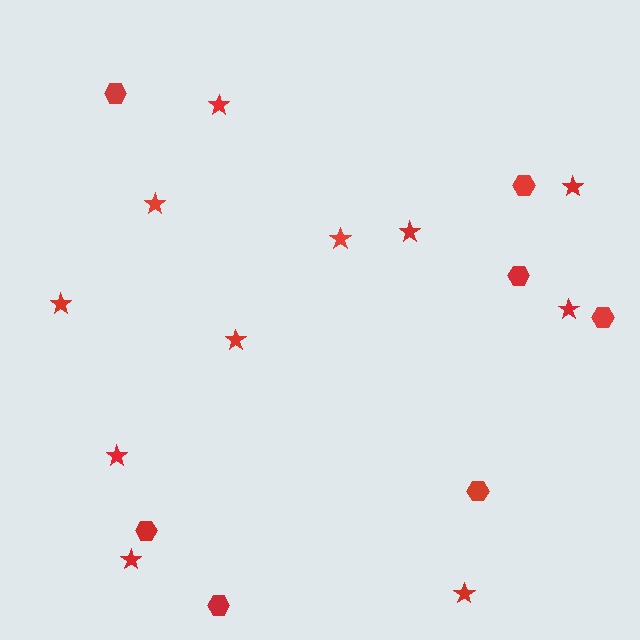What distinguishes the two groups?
There are 2 groups: one group of stars (11) and one group of hexagons (7).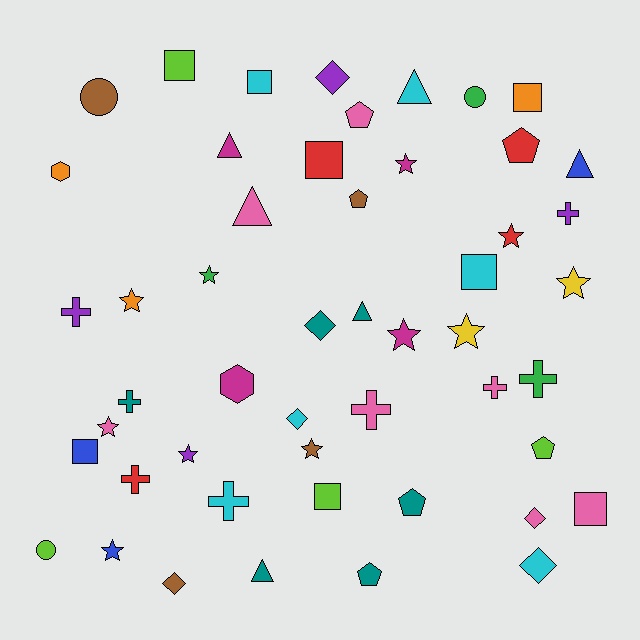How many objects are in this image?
There are 50 objects.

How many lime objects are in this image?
There are 4 lime objects.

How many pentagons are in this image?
There are 6 pentagons.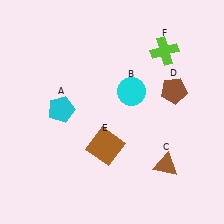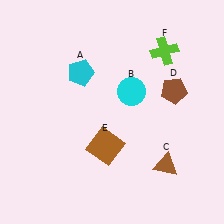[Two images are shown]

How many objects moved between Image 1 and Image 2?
1 object moved between the two images.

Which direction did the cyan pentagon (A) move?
The cyan pentagon (A) moved up.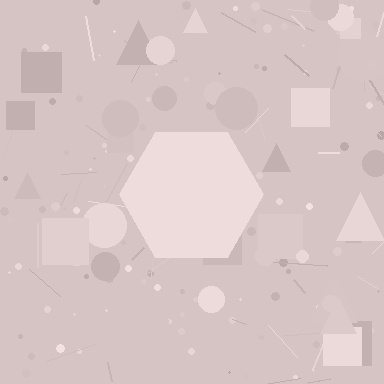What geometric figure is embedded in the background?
A hexagon is embedded in the background.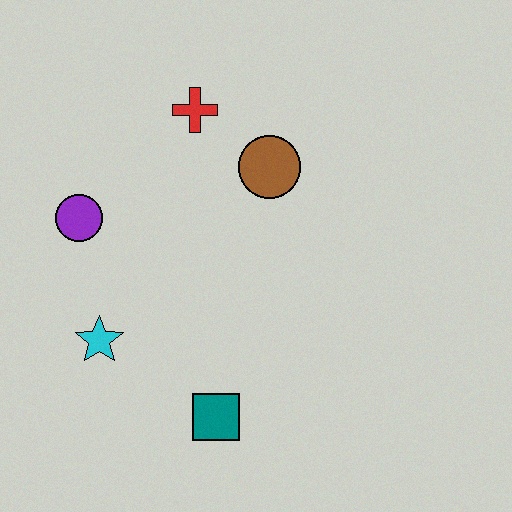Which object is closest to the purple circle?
The cyan star is closest to the purple circle.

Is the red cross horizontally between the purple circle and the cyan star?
No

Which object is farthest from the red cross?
The teal square is farthest from the red cross.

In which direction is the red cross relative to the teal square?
The red cross is above the teal square.